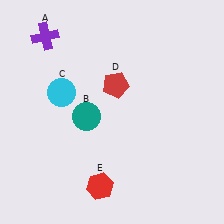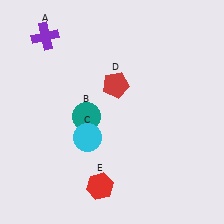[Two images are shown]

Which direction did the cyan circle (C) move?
The cyan circle (C) moved down.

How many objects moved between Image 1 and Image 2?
1 object moved between the two images.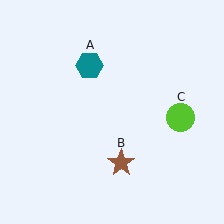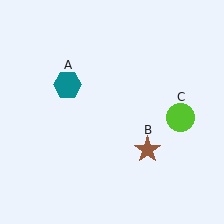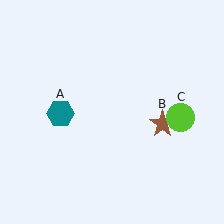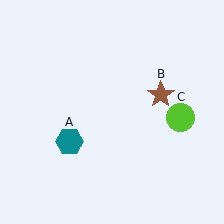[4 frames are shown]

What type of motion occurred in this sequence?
The teal hexagon (object A), brown star (object B) rotated counterclockwise around the center of the scene.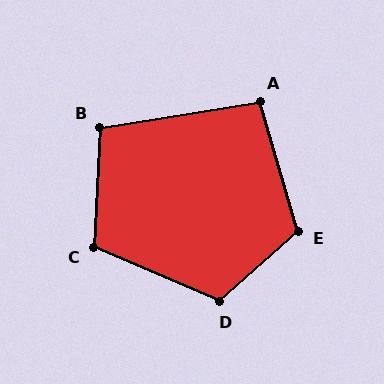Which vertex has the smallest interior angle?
A, at approximately 97 degrees.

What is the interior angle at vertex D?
Approximately 115 degrees (obtuse).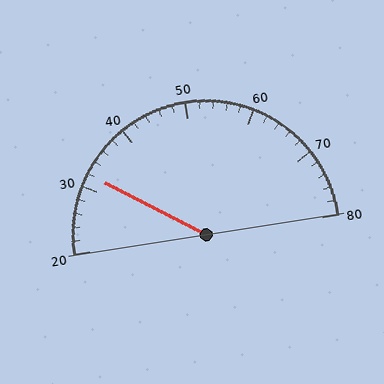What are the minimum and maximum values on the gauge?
The gauge ranges from 20 to 80.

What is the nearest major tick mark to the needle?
The nearest major tick mark is 30.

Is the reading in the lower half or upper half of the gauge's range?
The reading is in the lower half of the range (20 to 80).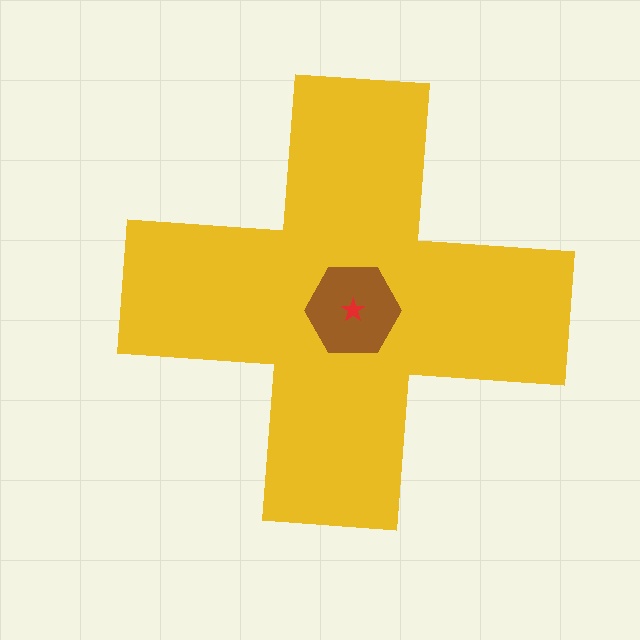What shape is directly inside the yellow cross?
The brown hexagon.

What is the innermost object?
The red star.